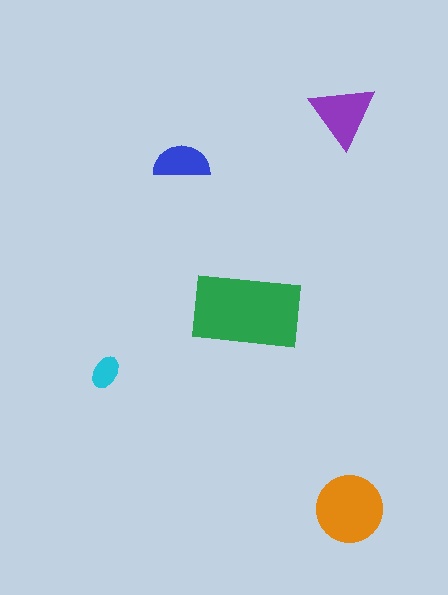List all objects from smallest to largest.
The cyan ellipse, the blue semicircle, the purple triangle, the orange circle, the green rectangle.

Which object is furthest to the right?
The orange circle is rightmost.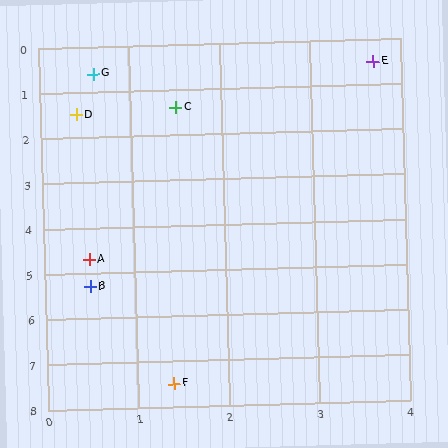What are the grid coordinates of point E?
Point E is at approximately (3.7, 0.5).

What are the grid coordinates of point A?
Point A is at approximately (0.5, 4.7).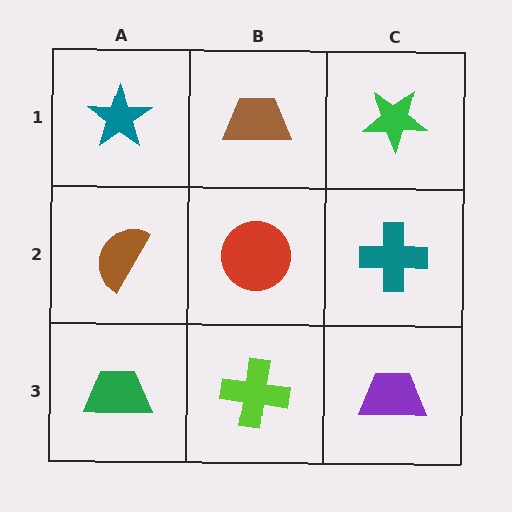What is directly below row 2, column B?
A lime cross.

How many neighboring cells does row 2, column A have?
3.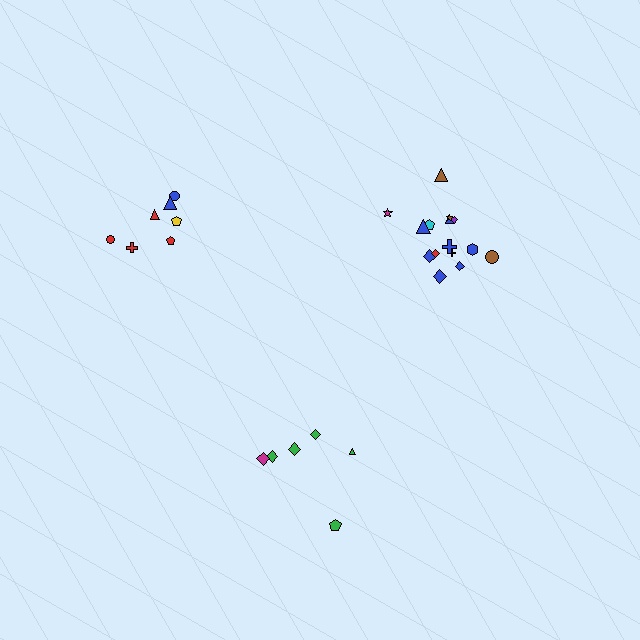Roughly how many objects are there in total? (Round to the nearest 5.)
Roughly 30 objects in total.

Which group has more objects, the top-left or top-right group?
The top-right group.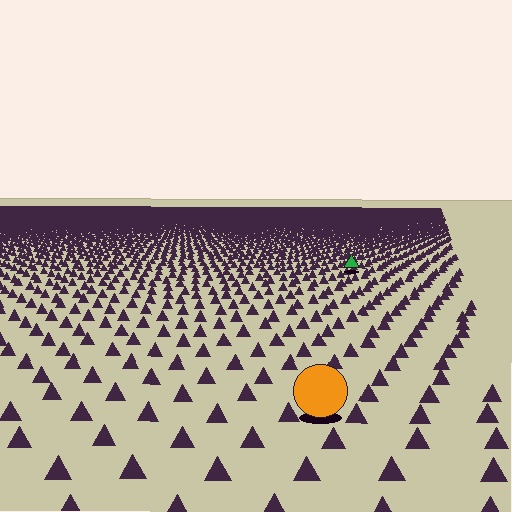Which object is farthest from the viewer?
The green triangle is farthest from the viewer. It appears smaller and the ground texture around it is denser.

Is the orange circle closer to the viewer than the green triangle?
Yes. The orange circle is closer — you can tell from the texture gradient: the ground texture is coarser near it.